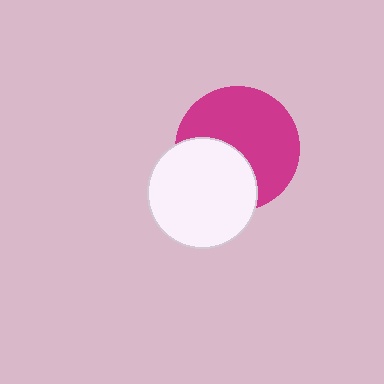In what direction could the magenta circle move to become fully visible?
The magenta circle could move toward the upper-right. That would shift it out from behind the white circle entirely.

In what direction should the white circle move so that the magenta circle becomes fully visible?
The white circle should move toward the lower-left. That is the shortest direction to clear the overlap and leave the magenta circle fully visible.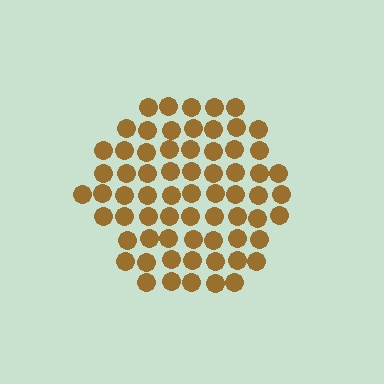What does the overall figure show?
The overall figure shows a hexagon.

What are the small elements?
The small elements are circles.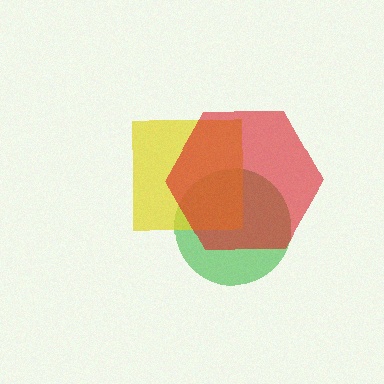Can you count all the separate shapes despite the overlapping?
Yes, there are 3 separate shapes.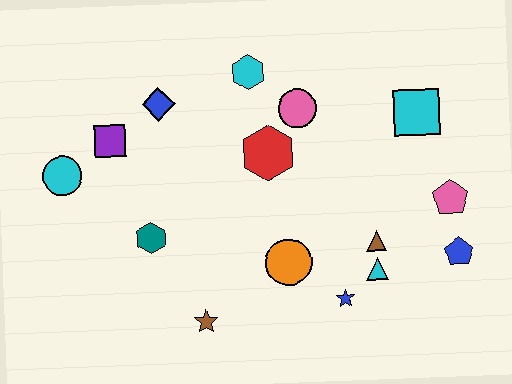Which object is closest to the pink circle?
The red hexagon is closest to the pink circle.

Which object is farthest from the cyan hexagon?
The blue pentagon is farthest from the cyan hexagon.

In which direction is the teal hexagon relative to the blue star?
The teal hexagon is to the left of the blue star.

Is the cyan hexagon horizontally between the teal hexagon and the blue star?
Yes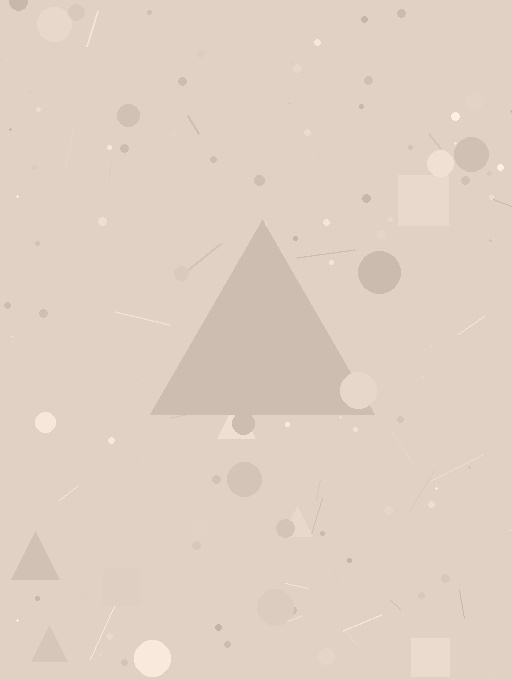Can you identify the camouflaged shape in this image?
The camouflaged shape is a triangle.